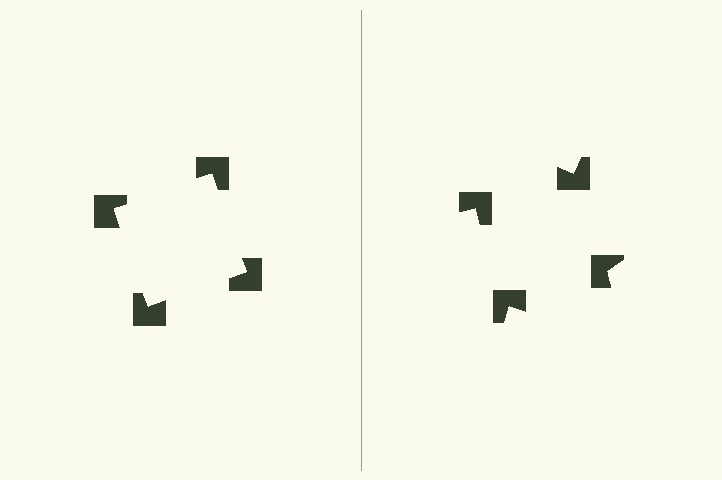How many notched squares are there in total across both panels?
8 — 4 on each side.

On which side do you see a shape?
An illusory square appears on the left side. On the right side the wedge cuts are rotated, so no coherent shape forms.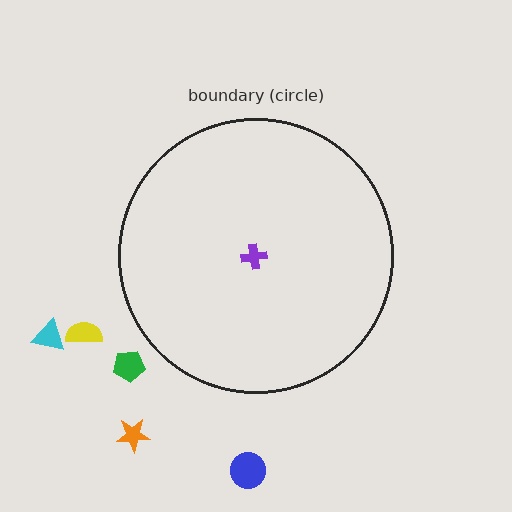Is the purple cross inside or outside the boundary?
Inside.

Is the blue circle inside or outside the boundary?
Outside.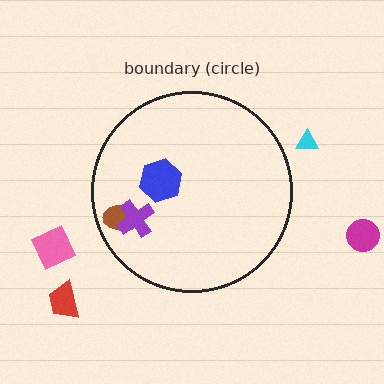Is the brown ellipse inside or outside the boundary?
Inside.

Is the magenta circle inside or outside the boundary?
Outside.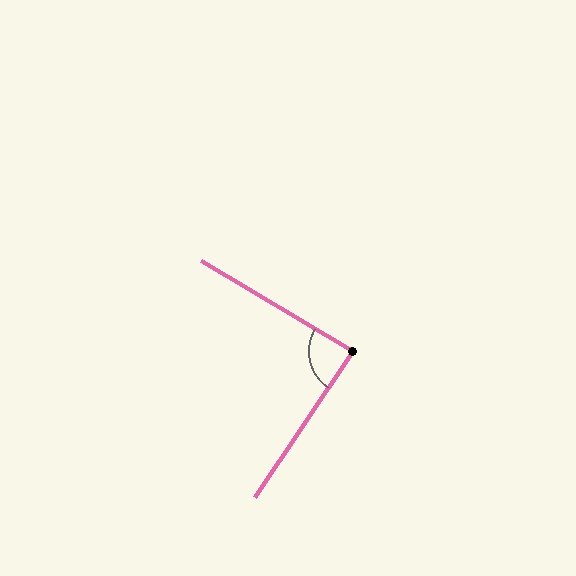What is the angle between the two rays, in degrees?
Approximately 87 degrees.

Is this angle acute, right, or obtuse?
It is approximately a right angle.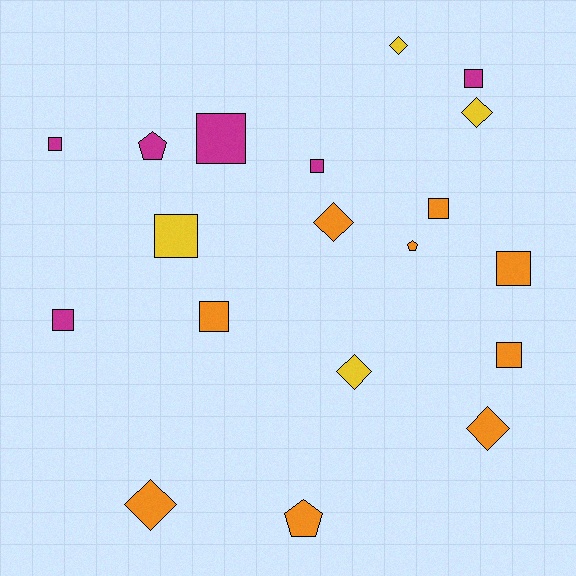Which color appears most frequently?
Orange, with 9 objects.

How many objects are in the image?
There are 19 objects.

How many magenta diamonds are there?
There are no magenta diamonds.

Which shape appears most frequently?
Square, with 10 objects.